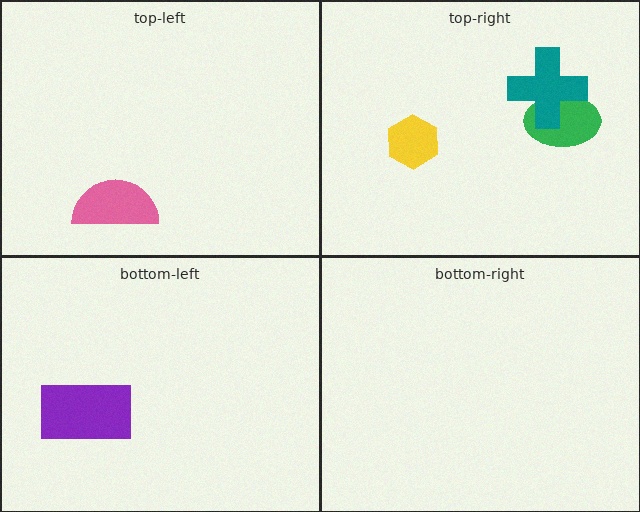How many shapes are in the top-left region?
1.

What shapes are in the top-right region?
The yellow hexagon, the green ellipse, the teal cross.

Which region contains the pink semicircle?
The top-left region.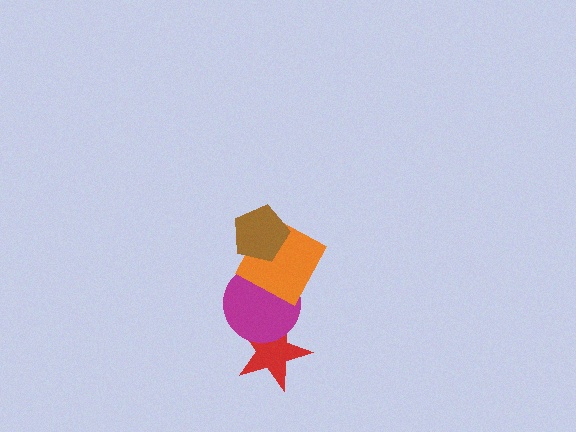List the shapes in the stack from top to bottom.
From top to bottom: the brown pentagon, the orange square, the magenta circle, the red star.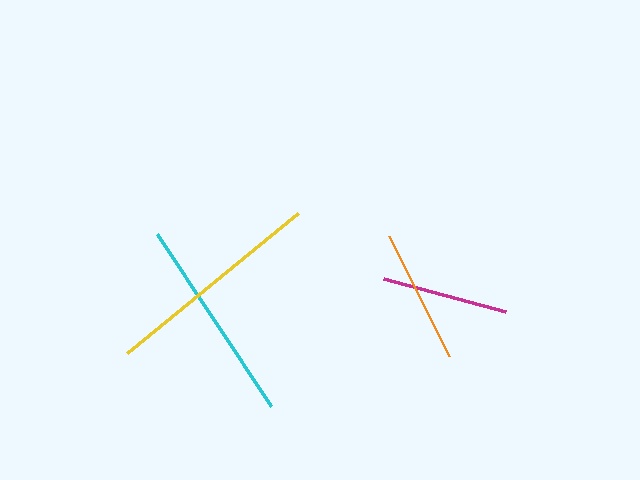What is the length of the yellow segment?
The yellow segment is approximately 222 pixels long.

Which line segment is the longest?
The yellow line is the longest at approximately 222 pixels.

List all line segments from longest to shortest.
From longest to shortest: yellow, cyan, orange, magenta.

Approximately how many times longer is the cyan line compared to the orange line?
The cyan line is approximately 1.5 times the length of the orange line.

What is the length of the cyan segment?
The cyan segment is approximately 206 pixels long.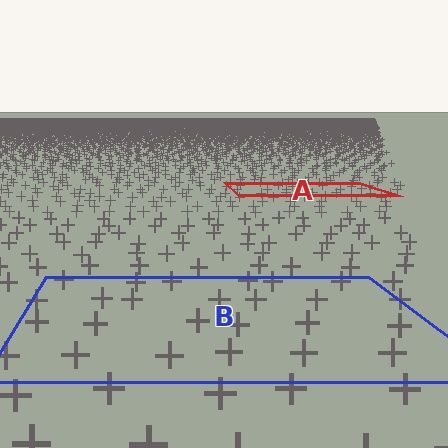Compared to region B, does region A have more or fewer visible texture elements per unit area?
Region A has more texture elements per unit area — they are packed more densely because it is farther away.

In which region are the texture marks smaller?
The texture marks are smaller in region A, because it is farther away.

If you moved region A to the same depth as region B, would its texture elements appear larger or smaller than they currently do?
They would appear larger. At a closer depth, the same texture elements are projected at a bigger on-screen size.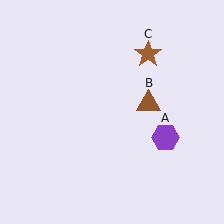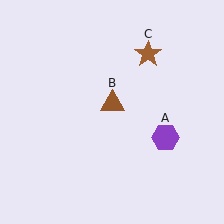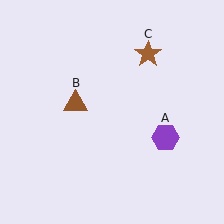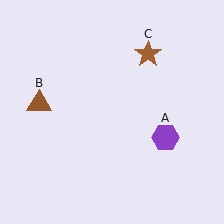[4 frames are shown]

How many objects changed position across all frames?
1 object changed position: brown triangle (object B).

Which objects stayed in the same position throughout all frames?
Purple hexagon (object A) and brown star (object C) remained stationary.